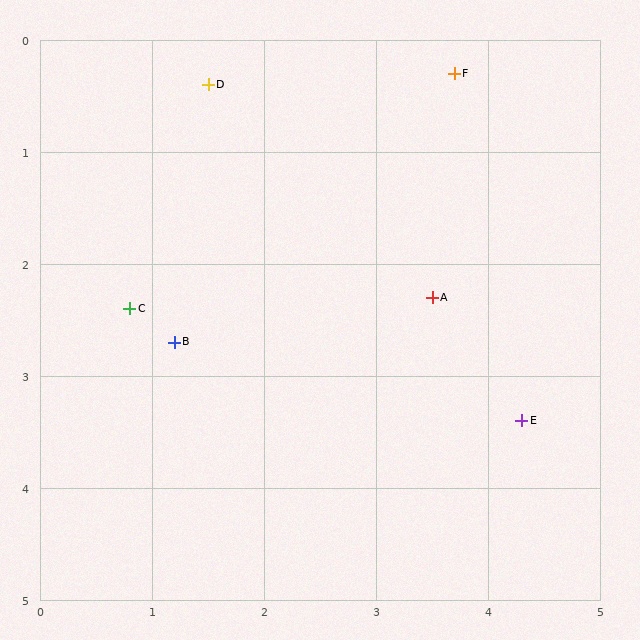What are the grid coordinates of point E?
Point E is at approximately (4.3, 3.4).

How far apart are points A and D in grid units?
Points A and D are about 2.8 grid units apart.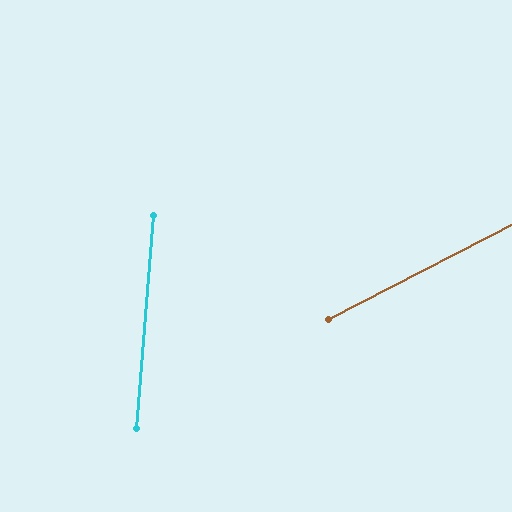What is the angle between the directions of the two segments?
Approximately 58 degrees.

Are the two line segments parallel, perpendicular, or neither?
Neither parallel nor perpendicular — they differ by about 58°.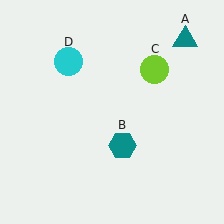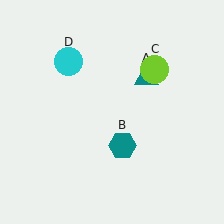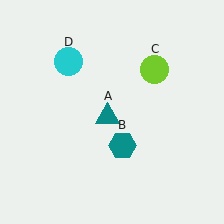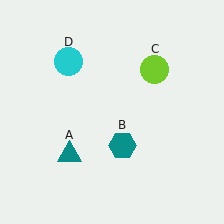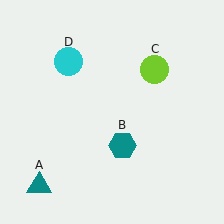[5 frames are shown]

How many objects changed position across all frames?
1 object changed position: teal triangle (object A).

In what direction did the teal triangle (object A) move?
The teal triangle (object A) moved down and to the left.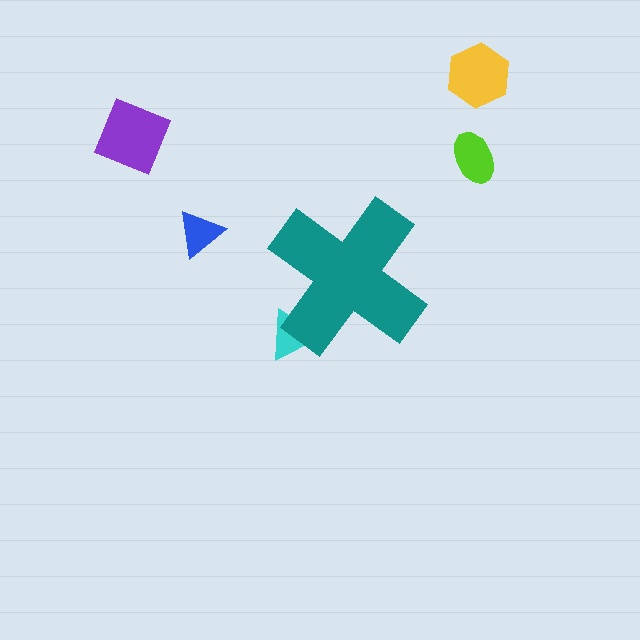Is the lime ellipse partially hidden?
No, the lime ellipse is fully visible.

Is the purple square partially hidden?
No, the purple square is fully visible.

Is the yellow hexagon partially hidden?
No, the yellow hexagon is fully visible.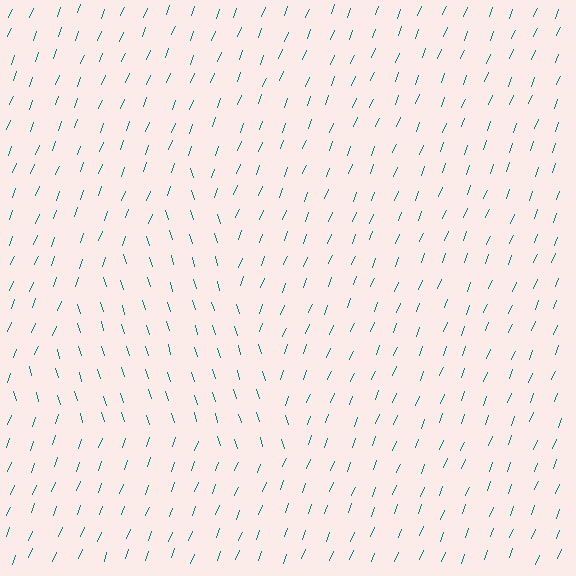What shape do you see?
I see a triangle.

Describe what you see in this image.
The image is filled with small teal line segments. A triangle region in the image has lines oriented differently from the surrounding lines, creating a visible texture boundary.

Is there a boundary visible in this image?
Yes, there is a texture boundary formed by a change in line orientation.